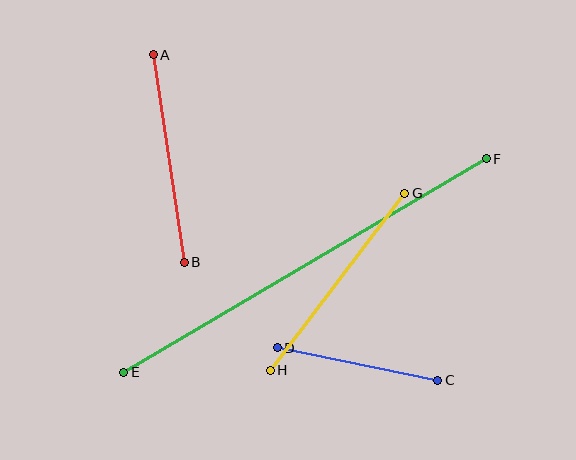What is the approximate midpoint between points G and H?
The midpoint is at approximately (338, 282) pixels.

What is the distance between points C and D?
The distance is approximately 164 pixels.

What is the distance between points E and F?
The distance is approximately 421 pixels.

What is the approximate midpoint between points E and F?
The midpoint is at approximately (305, 266) pixels.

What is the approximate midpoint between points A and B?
The midpoint is at approximately (169, 159) pixels.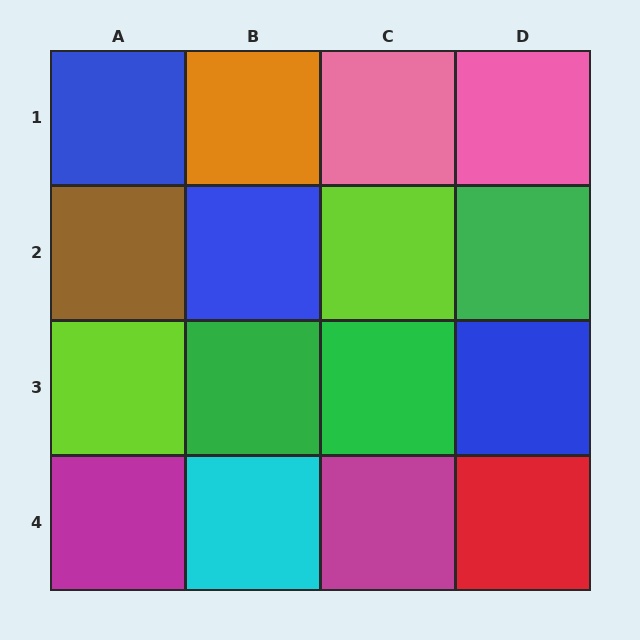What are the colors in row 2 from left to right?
Brown, blue, lime, green.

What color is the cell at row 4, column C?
Magenta.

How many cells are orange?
1 cell is orange.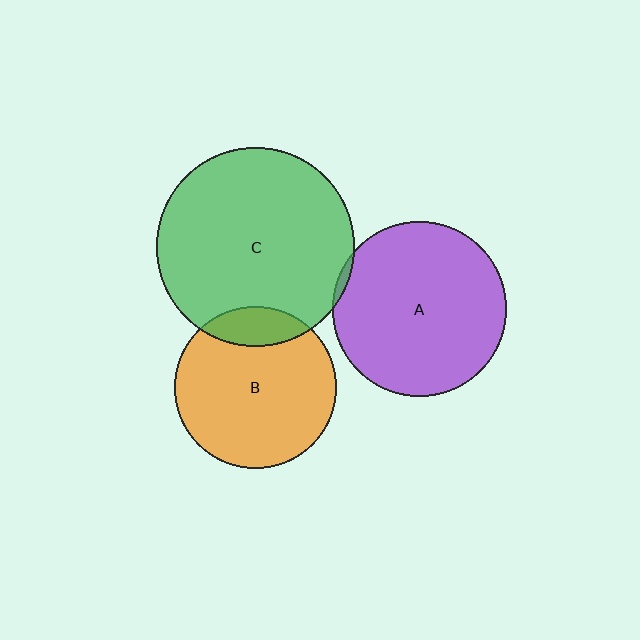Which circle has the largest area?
Circle C (green).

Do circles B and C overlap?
Yes.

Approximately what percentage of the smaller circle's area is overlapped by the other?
Approximately 15%.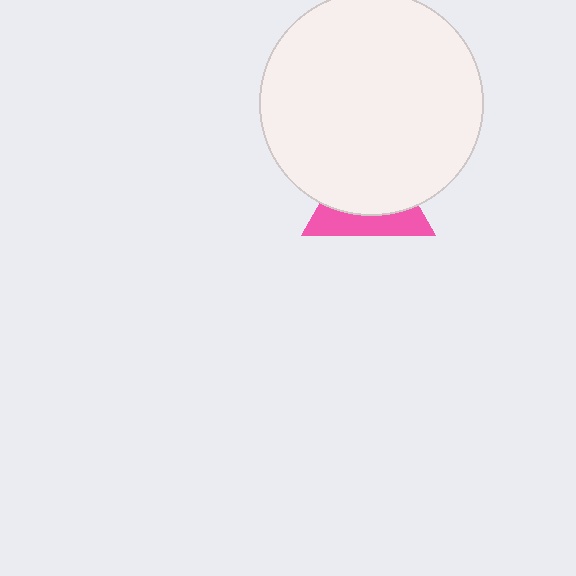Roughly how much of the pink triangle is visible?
A small part of it is visible (roughly 36%).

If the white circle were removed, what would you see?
You would see the complete pink triangle.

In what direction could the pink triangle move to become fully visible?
The pink triangle could move down. That would shift it out from behind the white circle entirely.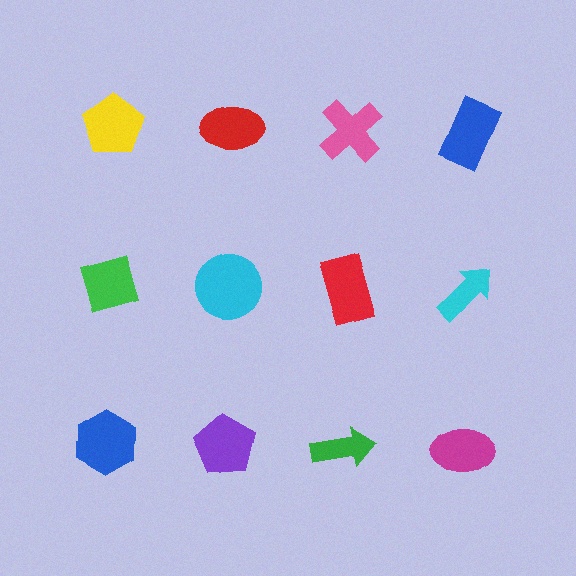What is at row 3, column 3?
A green arrow.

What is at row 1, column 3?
A pink cross.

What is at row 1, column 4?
A blue rectangle.